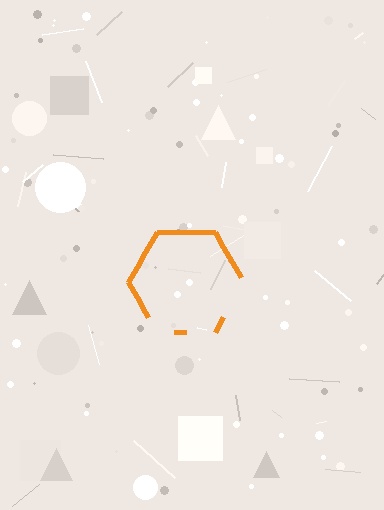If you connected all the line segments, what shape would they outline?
They would outline a hexagon.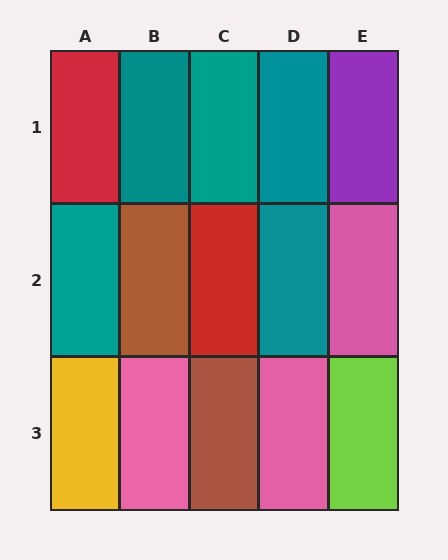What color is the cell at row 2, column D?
Teal.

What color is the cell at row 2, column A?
Teal.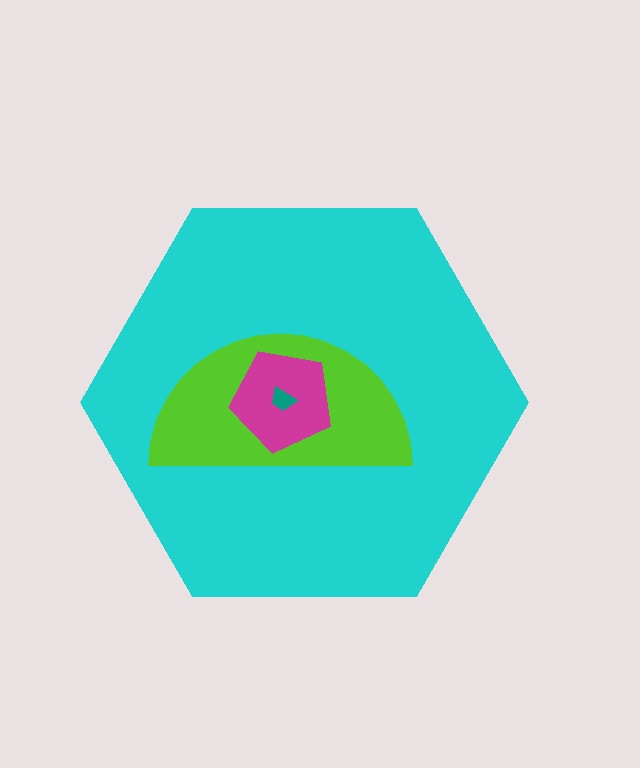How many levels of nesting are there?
4.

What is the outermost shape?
The cyan hexagon.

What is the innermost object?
The teal trapezoid.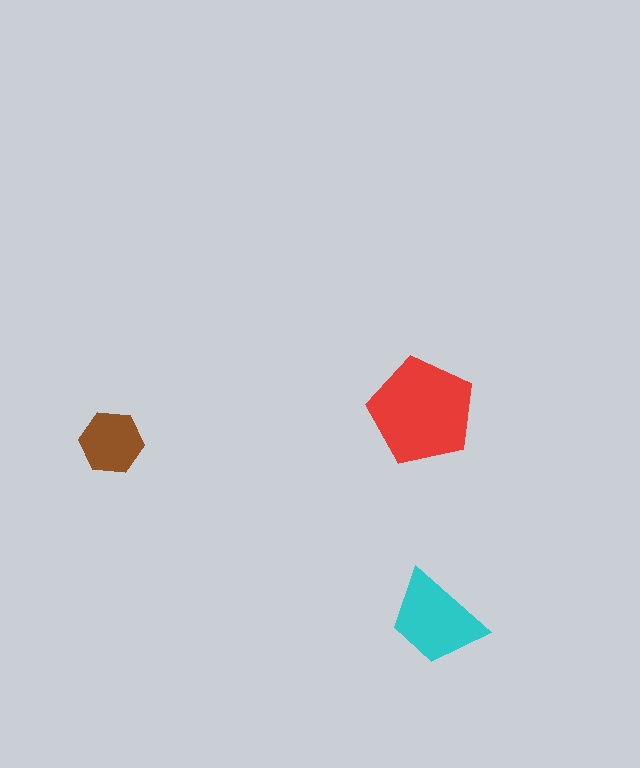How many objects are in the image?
There are 3 objects in the image.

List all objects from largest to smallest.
The red pentagon, the cyan trapezoid, the brown hexagon.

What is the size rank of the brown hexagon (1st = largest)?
3rd.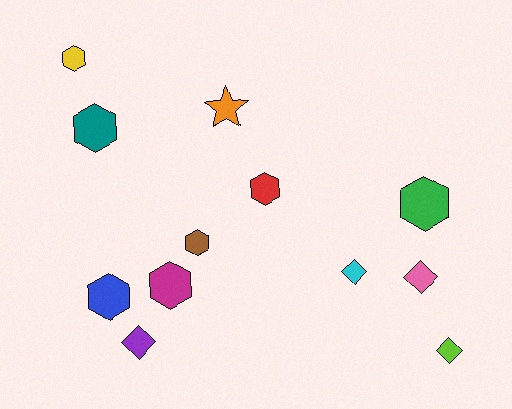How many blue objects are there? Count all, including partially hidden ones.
There is 1 blue object.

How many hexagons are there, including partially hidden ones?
There are 7 hexagons.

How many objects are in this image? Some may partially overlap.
There are 12 objects.